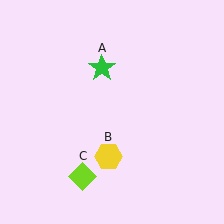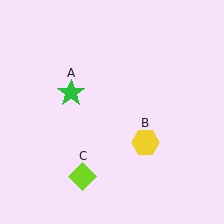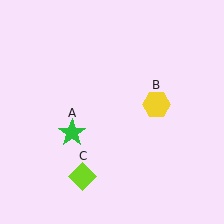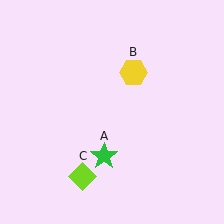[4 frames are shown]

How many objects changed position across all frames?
2 objects changed position: green star (object A), yellow hexagon (object B).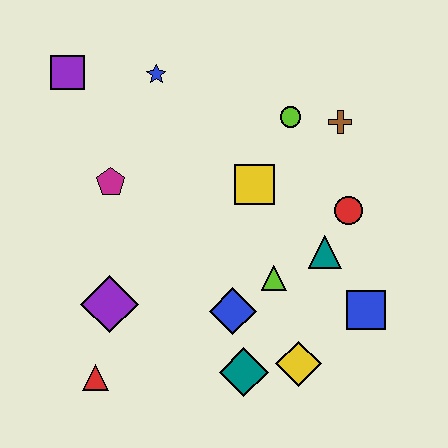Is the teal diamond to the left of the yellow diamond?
Yes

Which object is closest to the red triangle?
The purple diamond is closest to the red triangle.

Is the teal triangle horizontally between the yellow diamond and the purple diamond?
No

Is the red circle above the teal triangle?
Yes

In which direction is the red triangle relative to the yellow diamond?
The red triangle is to the left of the yellow diamond.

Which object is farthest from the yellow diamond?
The purple square is farthest from the yellow diamond.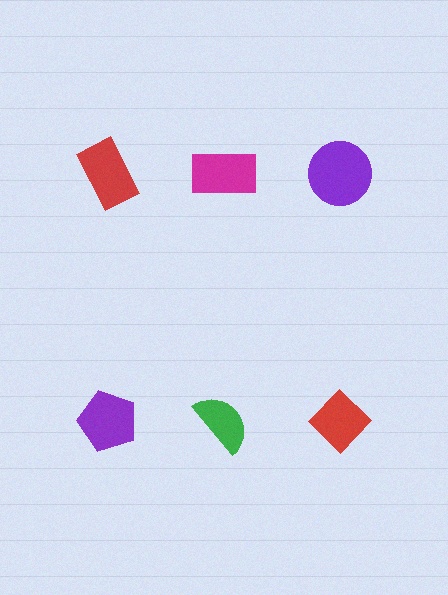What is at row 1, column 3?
A purple circle.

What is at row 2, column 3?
A red diamond.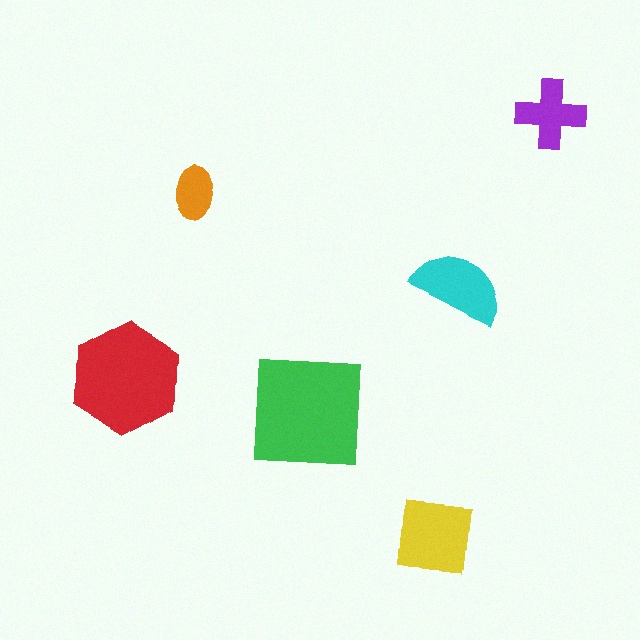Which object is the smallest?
The orange ellipse.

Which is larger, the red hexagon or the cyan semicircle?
The red hexagon.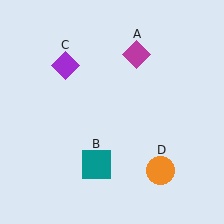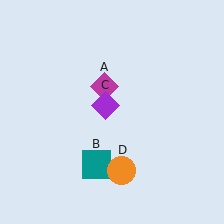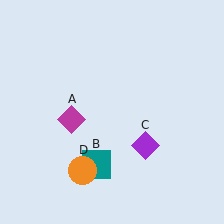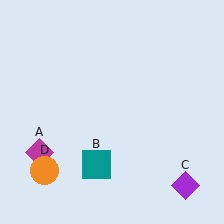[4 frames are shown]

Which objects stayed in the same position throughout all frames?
Teal square (object B) remained stationary.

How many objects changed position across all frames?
3 objects changed position: magenta diamond (object A), purple diamond (object C), orange circle (object D).